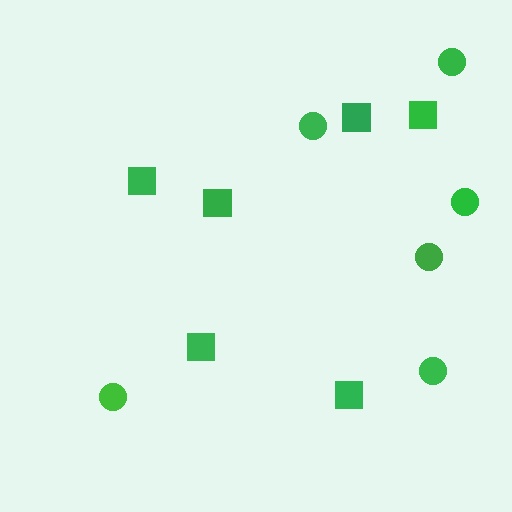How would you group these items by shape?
There are 2 groups: one group of circles (6) and one group of squares (6).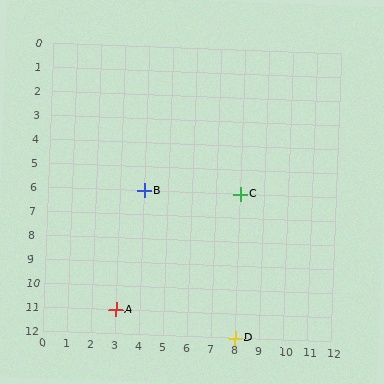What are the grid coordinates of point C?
Point C is at grid coordinates (8, 6).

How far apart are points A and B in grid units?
Points A and B are 1 column and 5 rows apart (about 5.1 grid units diagonally).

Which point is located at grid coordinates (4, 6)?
Point B is at (4, 6).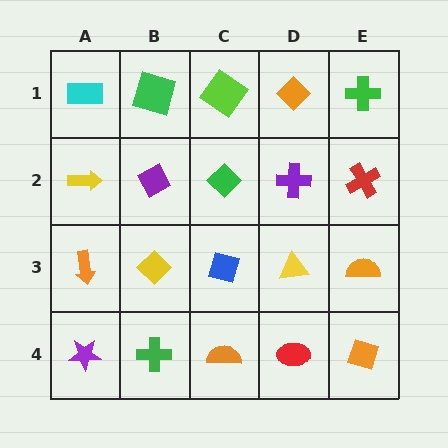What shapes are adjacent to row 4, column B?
A yellow diamond (row 3, column B), a purple star (row 4, column A), an orange semicircle (row 4, column C).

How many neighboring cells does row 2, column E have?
3.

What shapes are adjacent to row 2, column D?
An orange diamond (row 1, column D), a yellow triangle (row 3, column D), a green diamond (row 2, column C), a red cross (row 2, column E).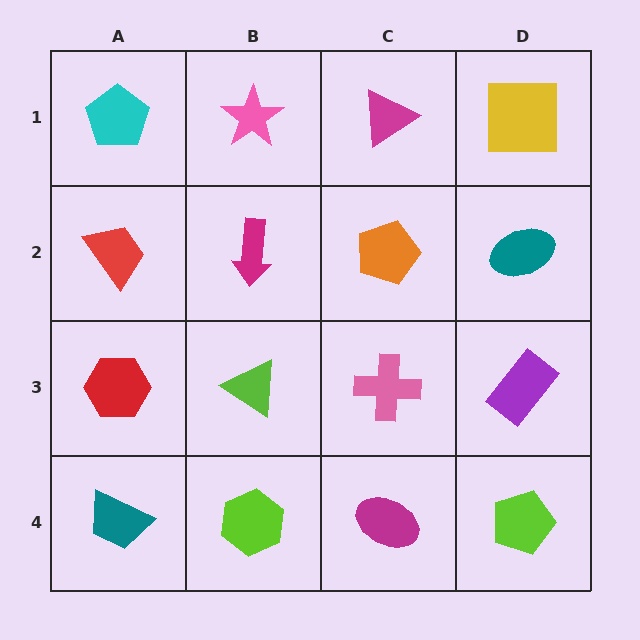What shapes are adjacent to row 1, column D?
A teal ellipse (row 2, column D), a magenta triangle (row 1, column C).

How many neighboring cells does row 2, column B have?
4.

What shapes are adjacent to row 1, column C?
An orange pentagon (row 2, column C), a pink star (row 1, column B), a yellow square (row 1, column D).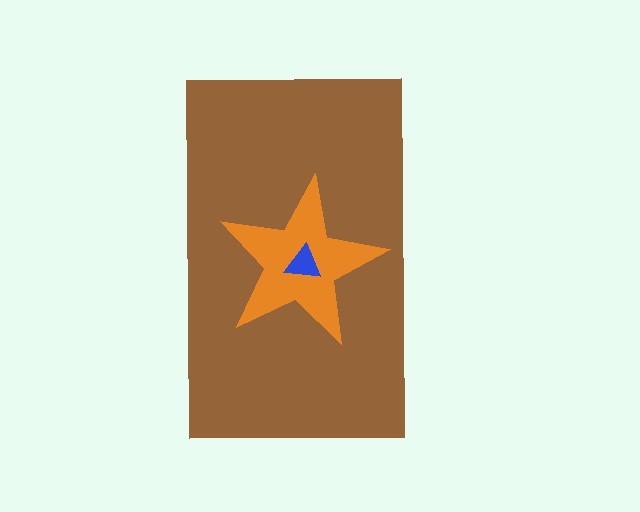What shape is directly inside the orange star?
The blue triangle.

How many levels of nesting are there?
3.